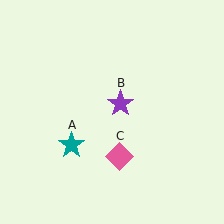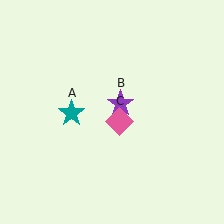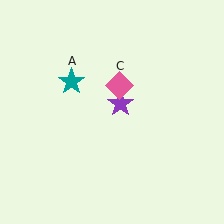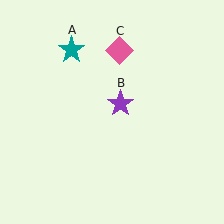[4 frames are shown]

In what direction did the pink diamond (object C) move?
The pink diamond (object C) moved up.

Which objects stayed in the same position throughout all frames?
Purple star (object B) remained stationary.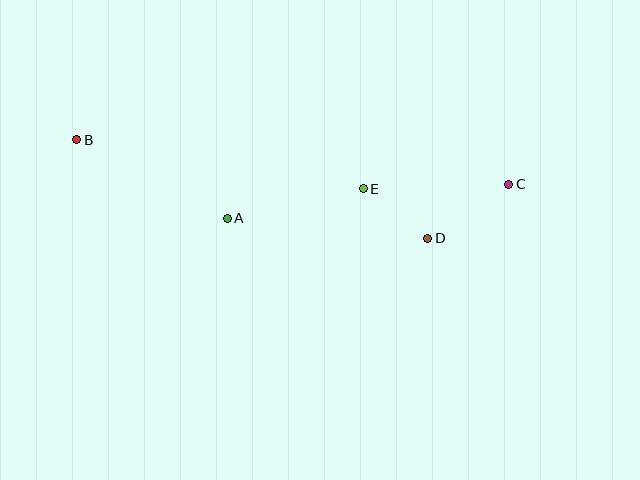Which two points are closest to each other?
Points D and E are closest to each other.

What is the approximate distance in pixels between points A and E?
The distance between A and E is approximately 139 pixels.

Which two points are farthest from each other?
Points B and C are farthest from each other.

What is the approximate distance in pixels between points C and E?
The distance between C and E is approximately 146 pixels.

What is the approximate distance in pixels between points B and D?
The distance between B and D is approximately 364 pixels.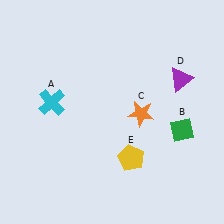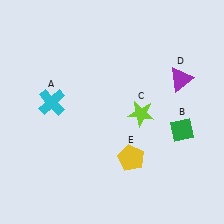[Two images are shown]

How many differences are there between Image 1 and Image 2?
There is 1 difference between the two images.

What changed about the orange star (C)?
In Image 1, C is orange. In Image 2, it changed to lime.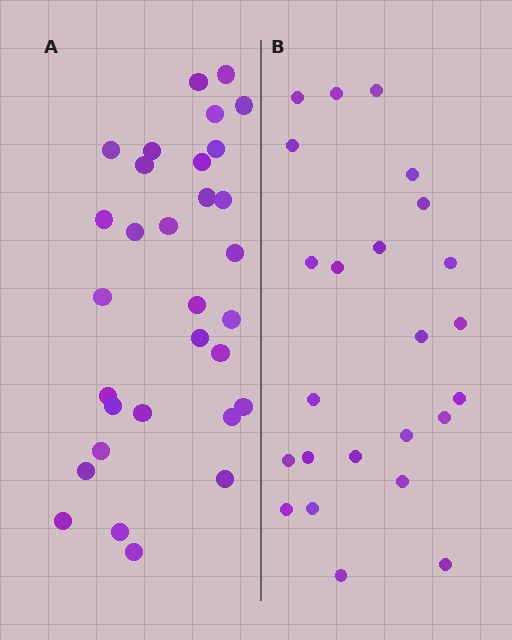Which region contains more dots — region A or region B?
Region A (the left region) has more dots.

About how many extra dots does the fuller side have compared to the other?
Region A has roughly 8 or so more dots than region B.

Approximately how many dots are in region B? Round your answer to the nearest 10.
About 20 dots. (The exact count is 24, which rounds to 20.)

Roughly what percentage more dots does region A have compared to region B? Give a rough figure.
About 30% more.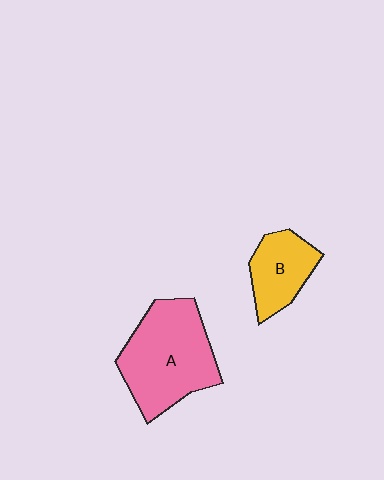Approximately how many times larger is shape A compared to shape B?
Approximately 1.9 times.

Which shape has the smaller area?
Shape B (yellow).